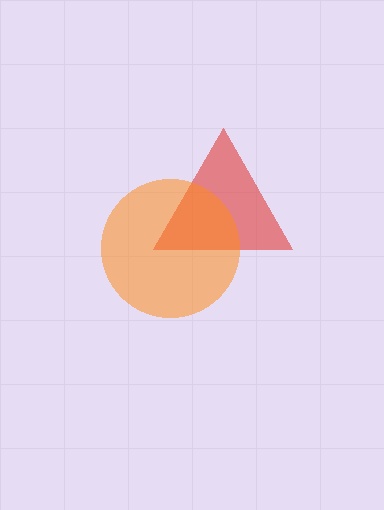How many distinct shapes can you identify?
There are 2 distinct shapes: a red triangle, an orange circle.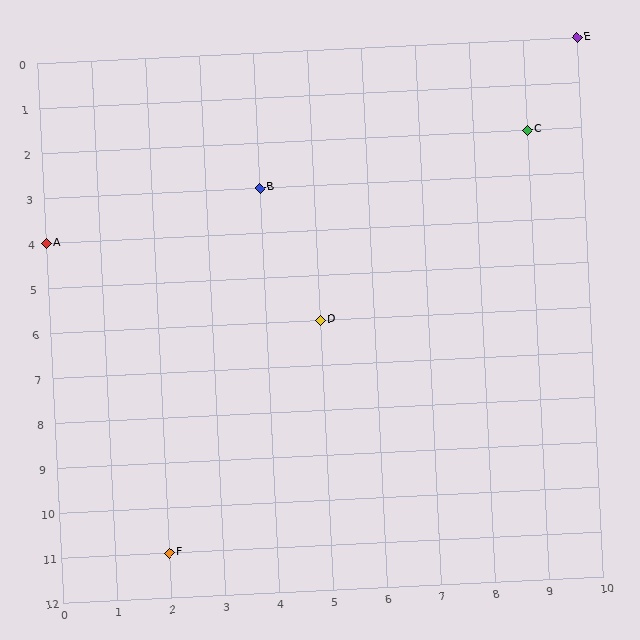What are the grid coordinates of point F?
Point F is at grid coordinates (2, 11).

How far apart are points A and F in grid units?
Points A and F are 2 columns and 7 rows apart (about 7.3 grid units diagonally).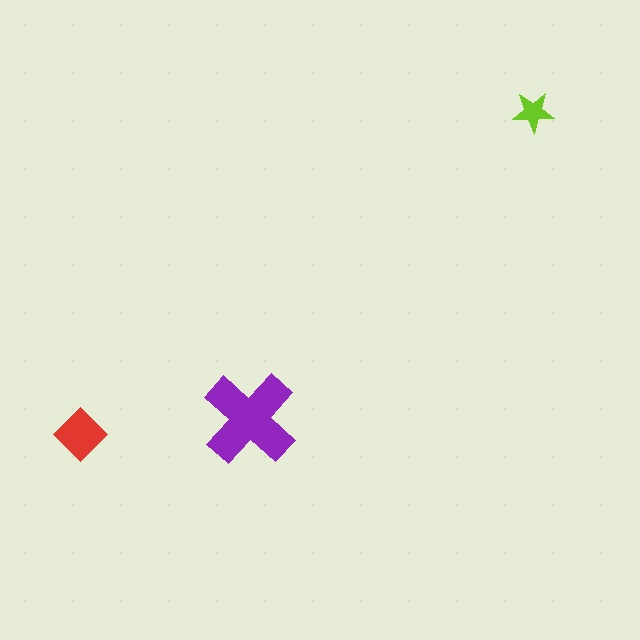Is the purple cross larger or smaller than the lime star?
Larger.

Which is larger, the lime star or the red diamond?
The red diamond.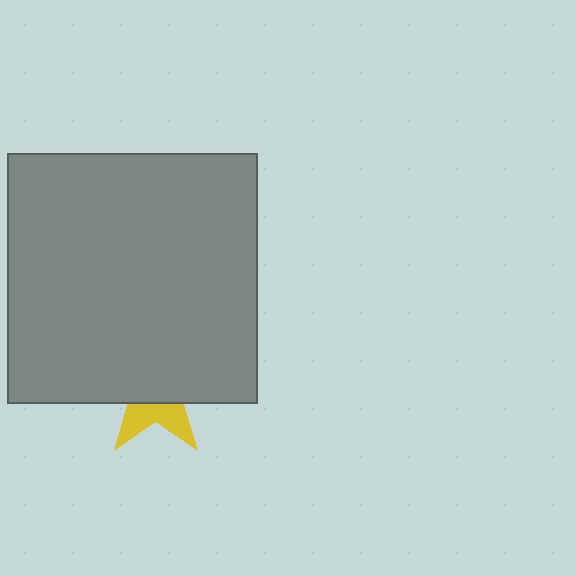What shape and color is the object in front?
The object in front is a gray square.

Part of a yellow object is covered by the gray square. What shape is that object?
It is a star.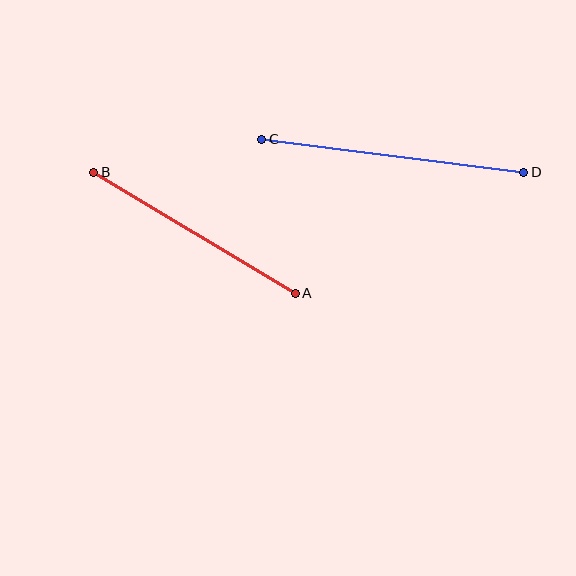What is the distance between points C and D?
The distance is approximately 264 pixels.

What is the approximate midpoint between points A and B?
The midpoint is at approximately (195, 233) pixels.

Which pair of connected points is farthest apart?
Points C and D are farthest apart.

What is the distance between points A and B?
The distance is approximately 235 pixels.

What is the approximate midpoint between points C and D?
The midpoint is at approximately (393, 156) pixels.